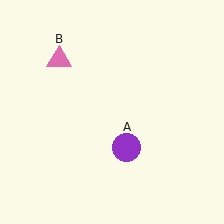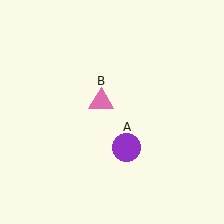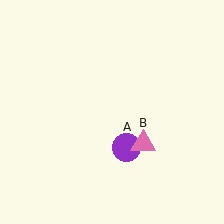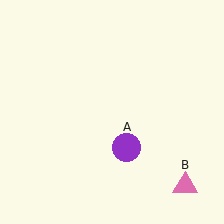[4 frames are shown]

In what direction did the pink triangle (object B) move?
The pink triangle (object B) moved down and to the right.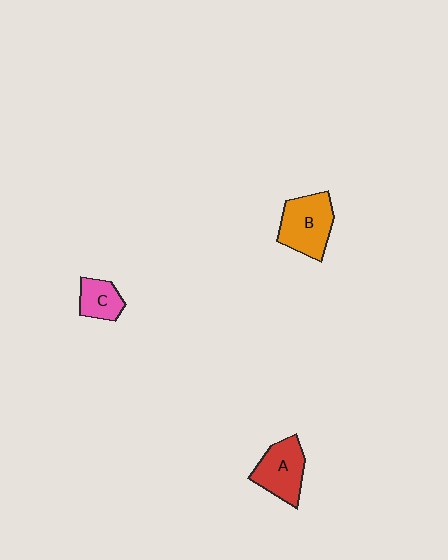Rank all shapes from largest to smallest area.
From largest to smallest: B (orange), A (red), C (pink).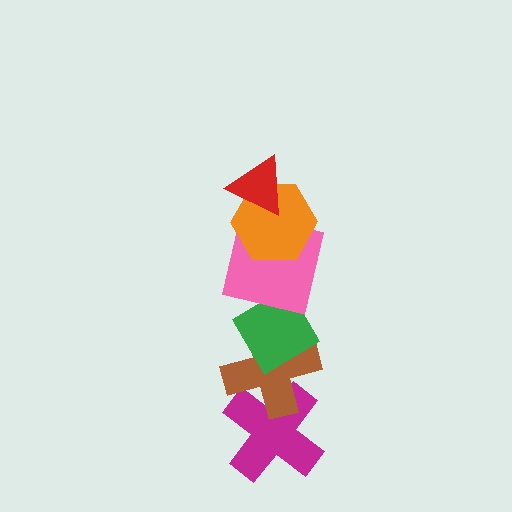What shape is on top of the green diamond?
The pink square is on top of the green diamond.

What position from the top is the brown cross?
The brown cross is 5th from the top.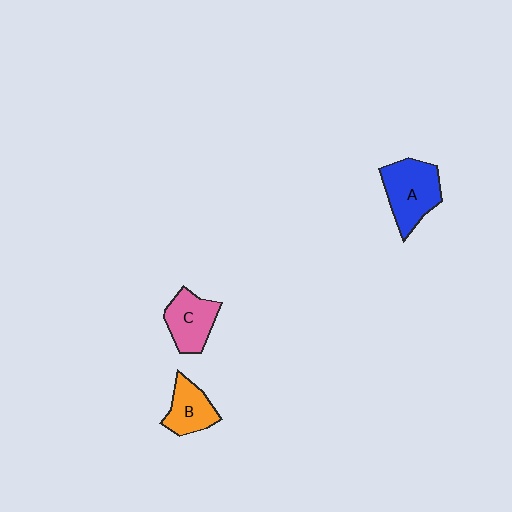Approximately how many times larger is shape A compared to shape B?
Approximately 1.5 times.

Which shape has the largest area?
Shape A (blue).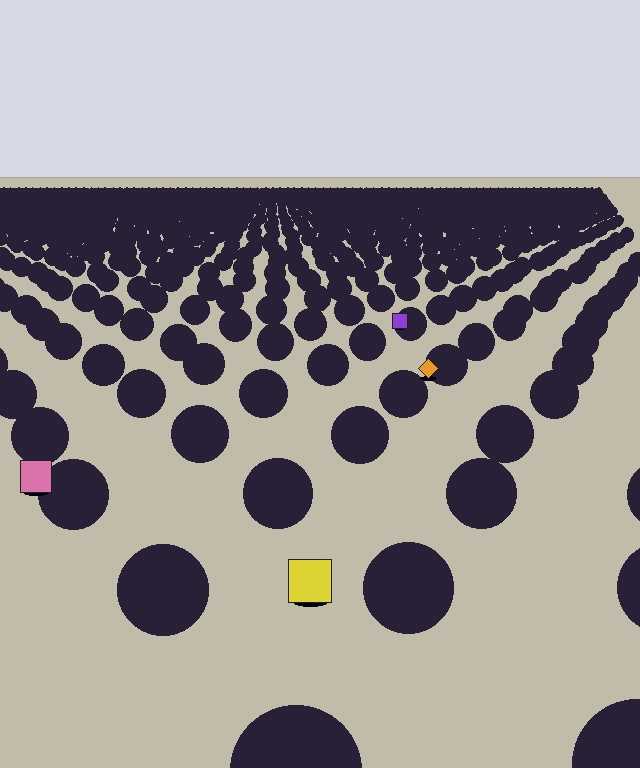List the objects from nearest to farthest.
From nearest to farthest: the yellow square, the pink square, the orange diamond, the purple square.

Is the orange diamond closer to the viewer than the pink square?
No. The pink square is closer — you can tell from the texture gradient: the ground texture is coarser near it.